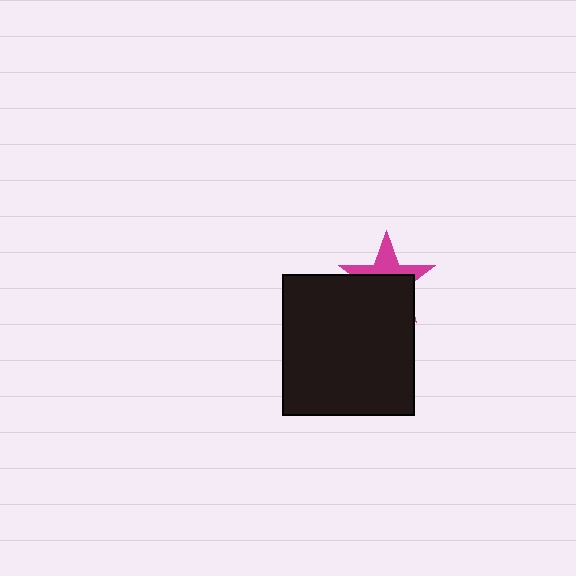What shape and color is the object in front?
The object in front is a black rectangle.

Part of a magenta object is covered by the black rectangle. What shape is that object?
It is a star.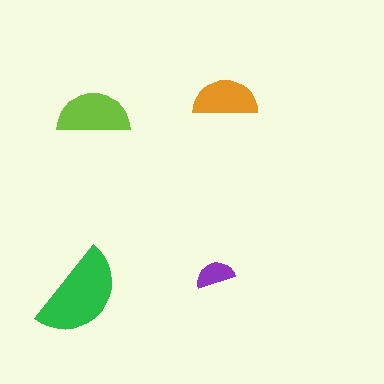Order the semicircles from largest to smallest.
the green one, the lime one, the orange one, the purple one.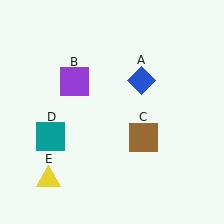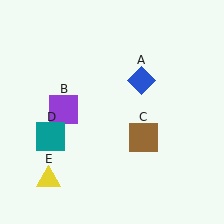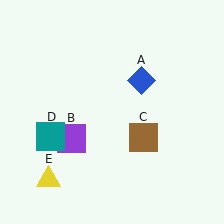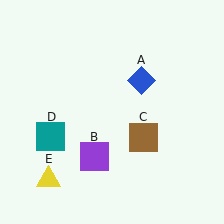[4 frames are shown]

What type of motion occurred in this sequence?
The purple square (object B) rotated counterclockwise around the center of the scene.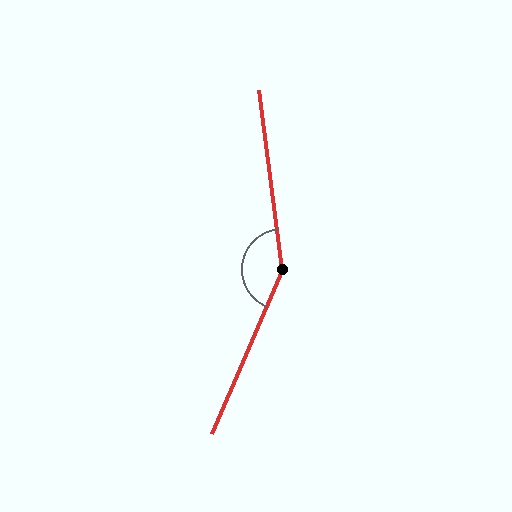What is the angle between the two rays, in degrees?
Approximately 149 degrees.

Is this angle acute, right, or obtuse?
It is obtuse.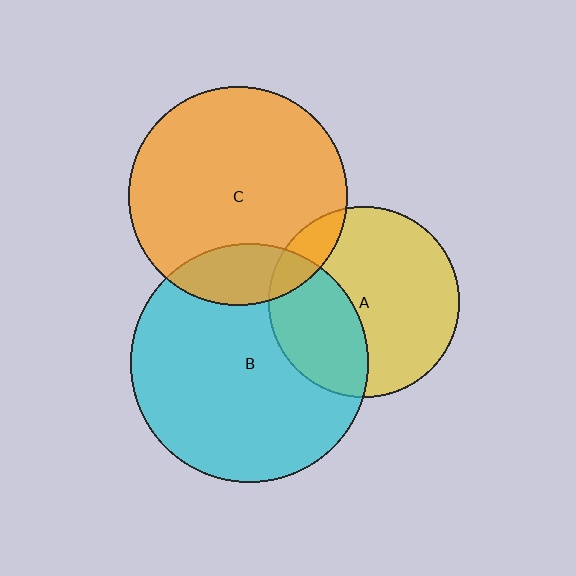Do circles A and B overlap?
Yes.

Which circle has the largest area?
Circle B (cyan).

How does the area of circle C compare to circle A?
Approximately 1.3 times.